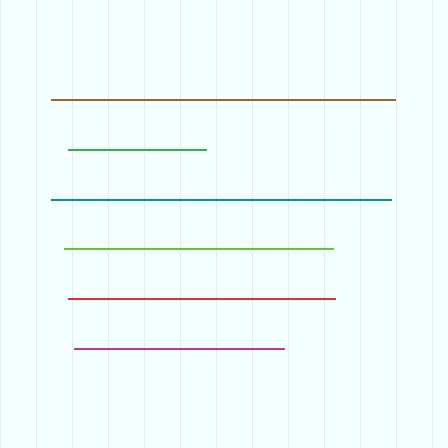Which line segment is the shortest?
The green line is the shortest at approximately 138 pixels.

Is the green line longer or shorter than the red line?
The red line is longer than the green line.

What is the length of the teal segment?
The teal segment is approximately 340 pixels long.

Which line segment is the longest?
The brown line is the longest at approximately 344 pixels.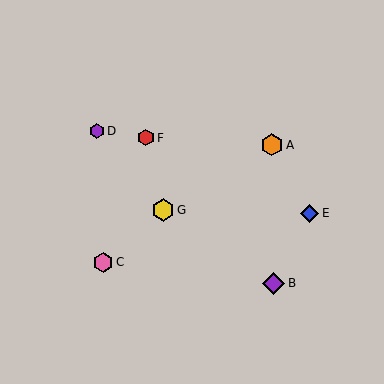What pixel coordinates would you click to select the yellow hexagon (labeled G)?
Click at (163, 210) to select the yellow hexagon G.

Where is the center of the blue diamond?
The center of the blue diamond is at (310, 213).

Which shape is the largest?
The yellow hexagon (labeled G) is the largest.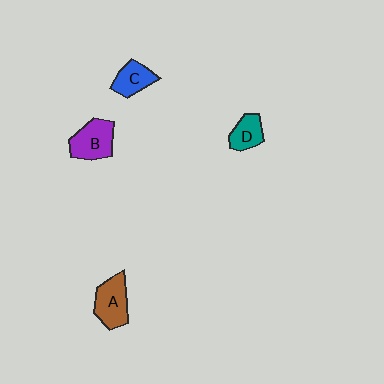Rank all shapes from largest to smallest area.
From largest to smallest: B (purple), A (brown), C (blue), D (teal).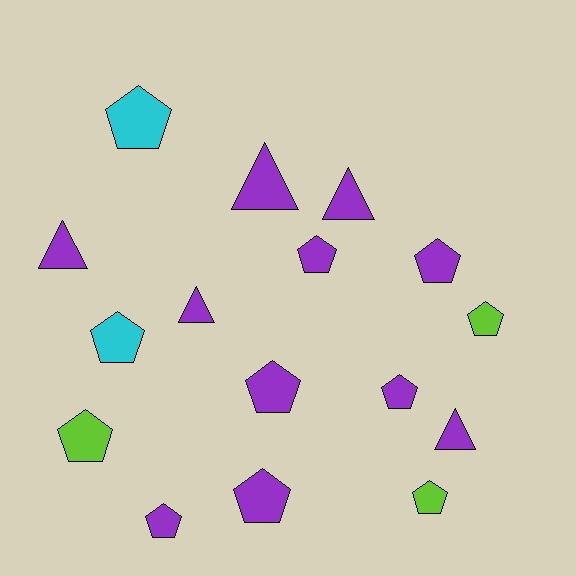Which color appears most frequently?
Purple, with 11 objects.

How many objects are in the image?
There are 16 objects.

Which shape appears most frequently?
Pentagon, with 11 objects.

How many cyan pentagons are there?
There are 2 cyan pentagons.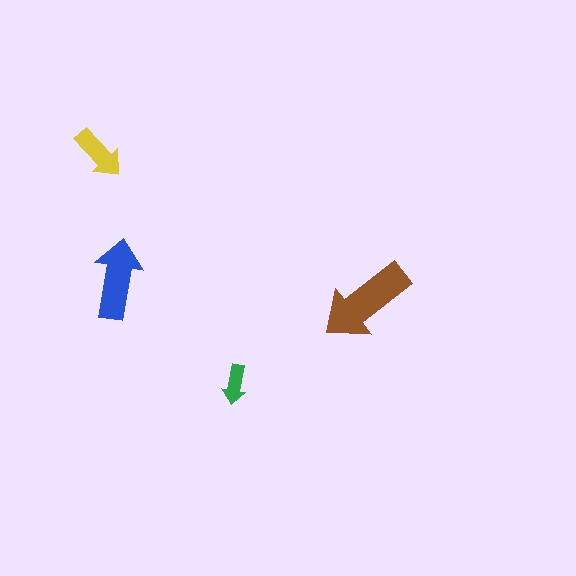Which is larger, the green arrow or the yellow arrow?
The yellow one.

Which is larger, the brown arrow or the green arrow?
The brown one.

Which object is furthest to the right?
The brown arrow is rightmost.